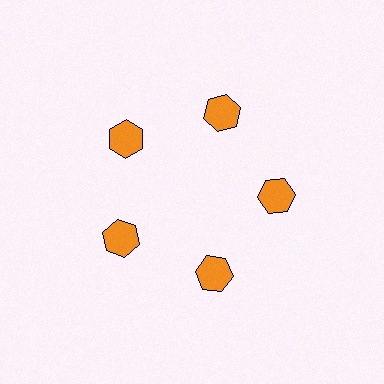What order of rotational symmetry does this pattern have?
This pattern has 5-fold rotational symmetry.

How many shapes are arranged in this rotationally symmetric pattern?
There are 5 shapes, arranged in 5 groups of 1.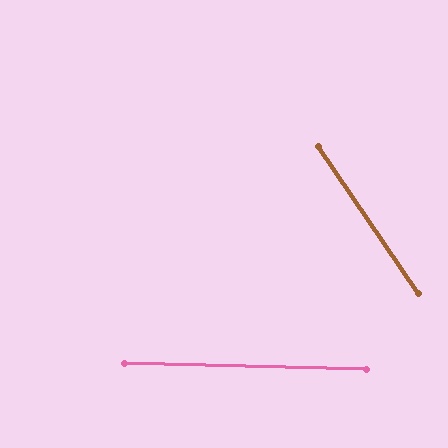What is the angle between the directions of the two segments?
Approximately 55 degrees.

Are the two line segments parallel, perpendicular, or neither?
Neither parallel nor perpendicular — they differ by about 55°.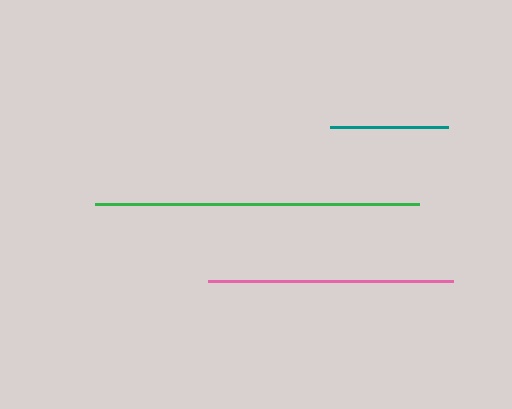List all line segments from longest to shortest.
From longest to shortest: green, pink, teal.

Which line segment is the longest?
The green line is the longest at approximately 324 pixels.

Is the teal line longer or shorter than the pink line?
The pink line is longer than the teal line.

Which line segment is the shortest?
The teal line is the shortest at approximately 119 pixels.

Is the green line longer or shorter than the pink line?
The green line is longer than the pink line.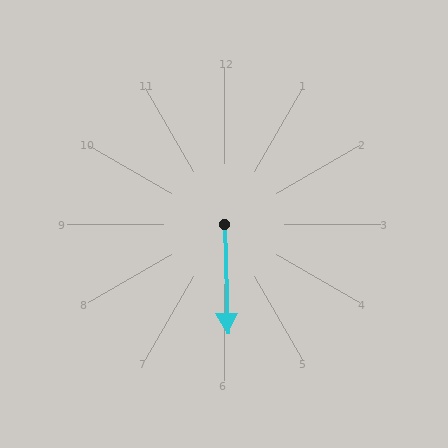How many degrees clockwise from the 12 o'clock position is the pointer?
Approximately 178 degrees.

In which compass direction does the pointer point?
South.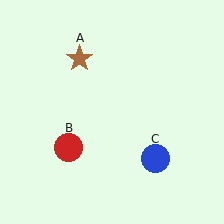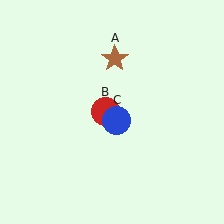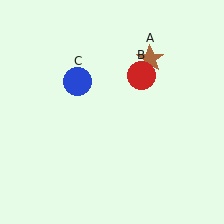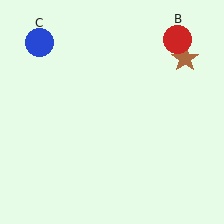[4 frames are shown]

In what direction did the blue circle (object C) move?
The blue circle (object C) moved up and to the left.